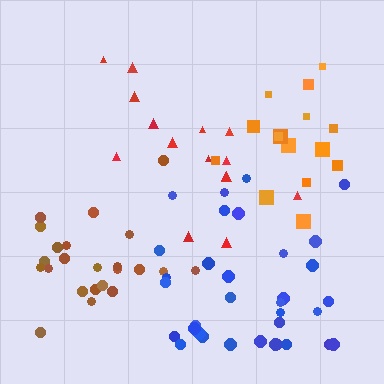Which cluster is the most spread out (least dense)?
Red.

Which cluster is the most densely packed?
Brown.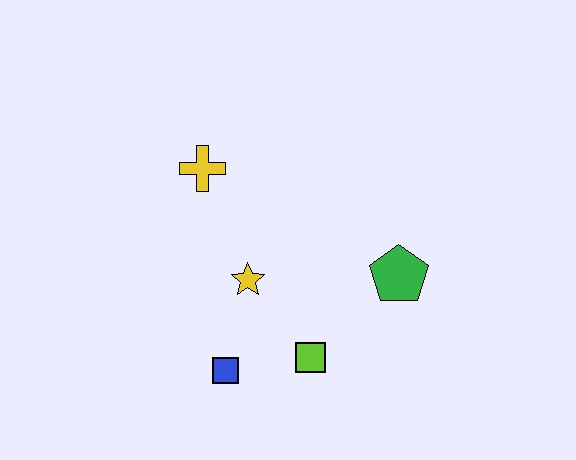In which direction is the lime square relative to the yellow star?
The lime square is below the yellow star.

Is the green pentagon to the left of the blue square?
No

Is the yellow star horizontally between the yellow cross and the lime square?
Yes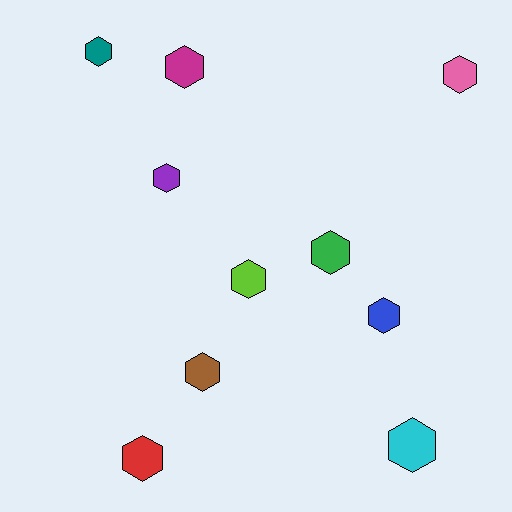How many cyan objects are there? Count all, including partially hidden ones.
There is 1 cyan object.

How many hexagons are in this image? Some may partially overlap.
There are 10 hexagons.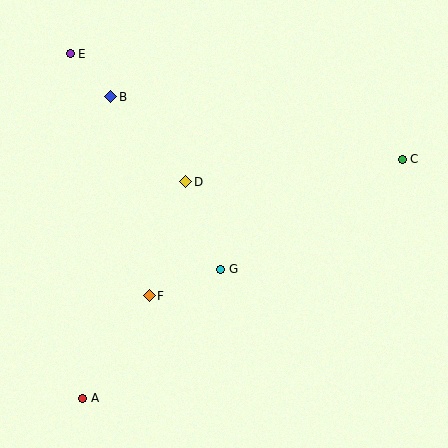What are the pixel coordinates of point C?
Point C is at (402, 159).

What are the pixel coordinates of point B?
Point B is at (111, 97).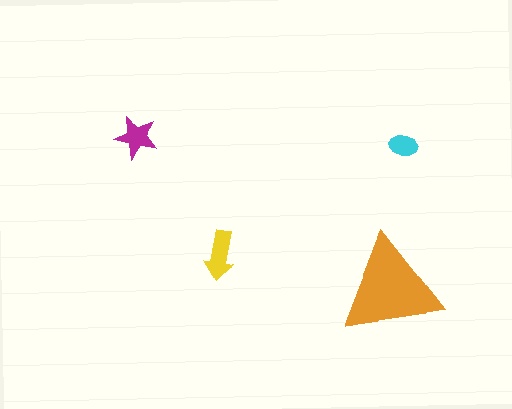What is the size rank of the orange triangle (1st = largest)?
1st.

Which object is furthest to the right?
The cyan ellipse is rightmost.